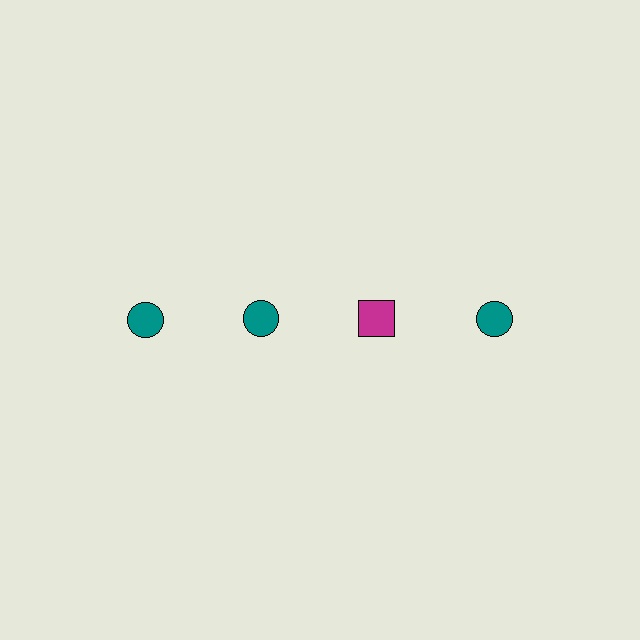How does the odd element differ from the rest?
It differs in both color (magenta instead of teal) and shape (square instead of circle).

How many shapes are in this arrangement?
There are 4 shapes arranged in a grid pattern.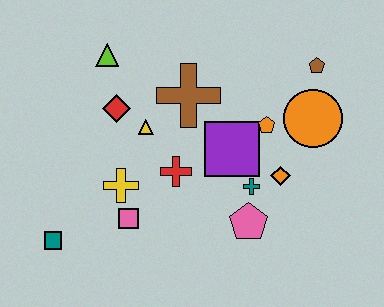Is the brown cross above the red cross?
Yes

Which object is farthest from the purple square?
The teal square is farthest from the purple square.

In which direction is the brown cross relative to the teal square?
The brown cross is above the teal square.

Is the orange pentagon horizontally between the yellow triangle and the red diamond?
No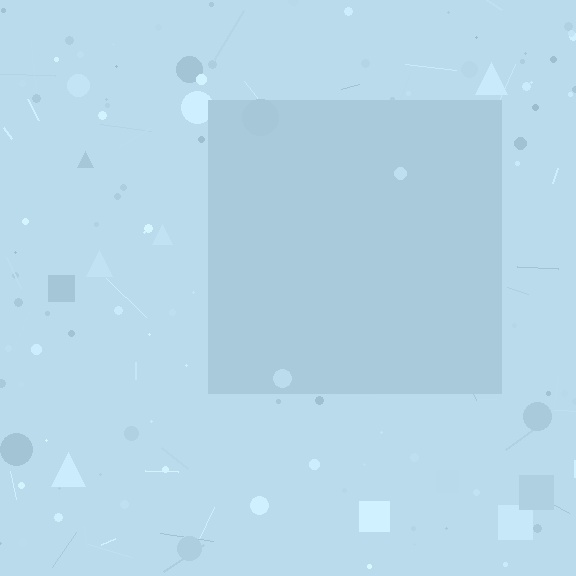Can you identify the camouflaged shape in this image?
The camouflaged shape is a square.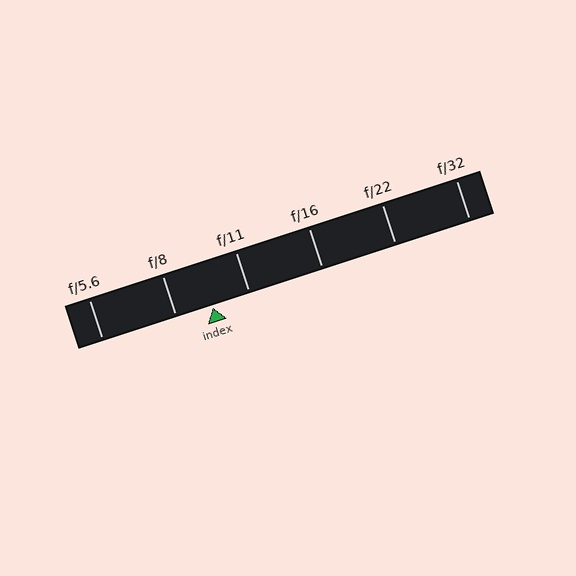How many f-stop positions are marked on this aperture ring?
There are 6 f-stop positions marked.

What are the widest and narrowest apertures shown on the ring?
The widest aperture shown is f/5.6 and the narrowest is f/32.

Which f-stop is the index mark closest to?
The index mark is closest to f/8.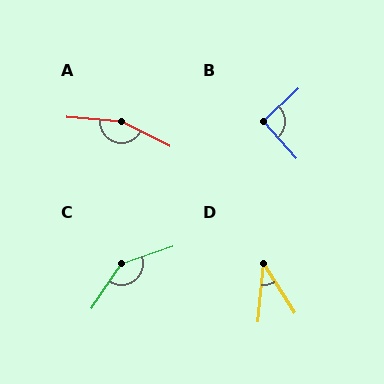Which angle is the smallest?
D, at approximately 38 degrees.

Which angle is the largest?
A, at approximately 158 degrees.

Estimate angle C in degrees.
Approximately 143 degrees.